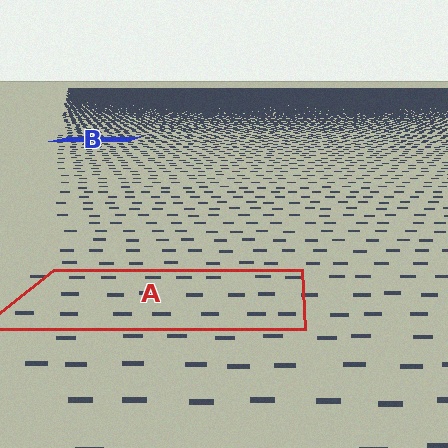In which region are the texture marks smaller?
The texture marks are smaller in region B, because it is farther away.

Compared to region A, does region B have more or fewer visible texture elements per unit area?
Region B has more texture elements per unit area — they are packed more densely because it is farther away.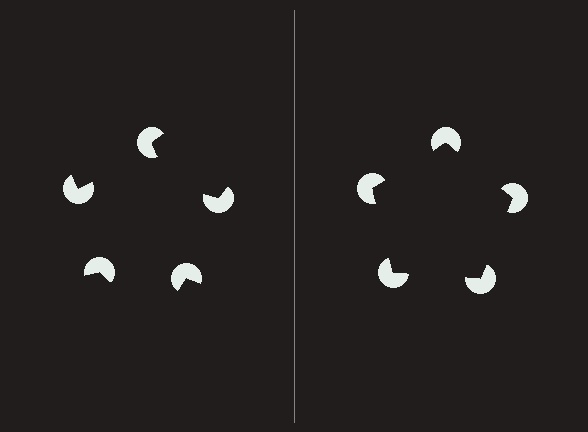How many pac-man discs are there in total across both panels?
10 — 5 on each side.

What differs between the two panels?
The pac-man discs are positioned identically on both sides; only the wedge orientations differ. On the right they align to a pentagon; on the left they are misaligned.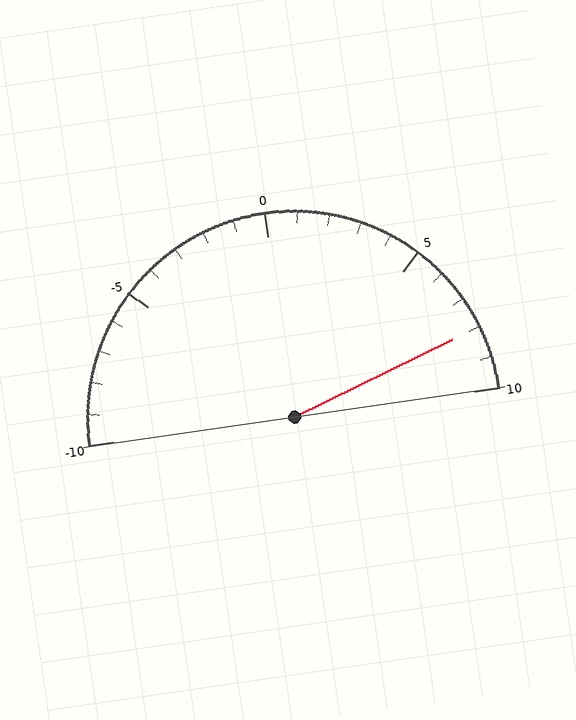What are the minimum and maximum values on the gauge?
The gauge ranges from -10 to 10.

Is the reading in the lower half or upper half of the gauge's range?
The reading is in the upper half of the range (-10 to 10).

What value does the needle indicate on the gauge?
The needle indicates approximately 8.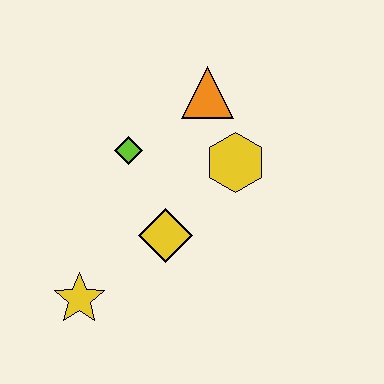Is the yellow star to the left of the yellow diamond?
Yes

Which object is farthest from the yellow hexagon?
The yellow star is farthest from the yellow hexagon.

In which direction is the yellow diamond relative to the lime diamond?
The yellow diamond is below the lime diamond.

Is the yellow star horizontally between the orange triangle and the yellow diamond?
No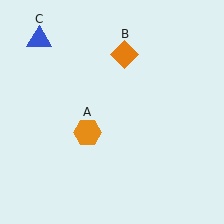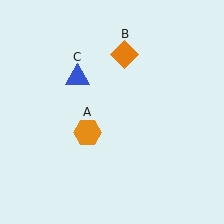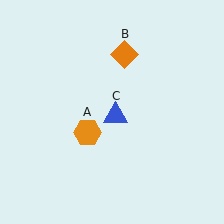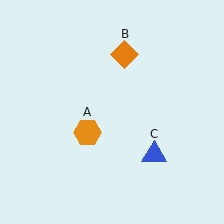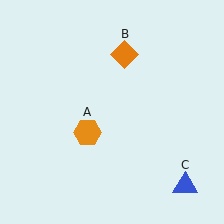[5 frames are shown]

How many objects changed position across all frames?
1 object changed position: blue triangle (object C).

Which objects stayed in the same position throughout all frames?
Orange hexagon (object A) and orange diamond (object B) remained stationary.